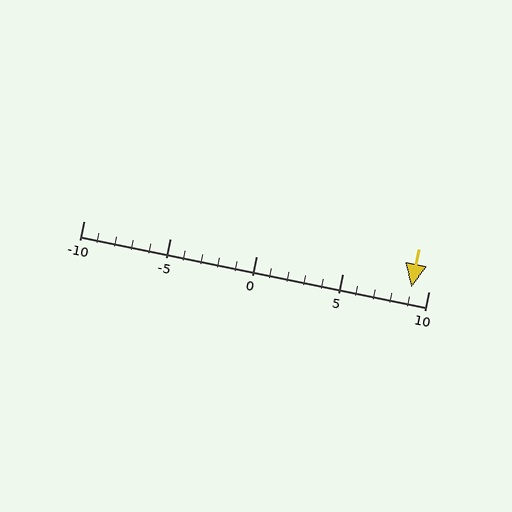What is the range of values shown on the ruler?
The ruler shows values from -10 to 10.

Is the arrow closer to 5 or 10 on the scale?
The arrow is closer to 10.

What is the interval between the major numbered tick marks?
The major tick marks are spaced 5 units apart.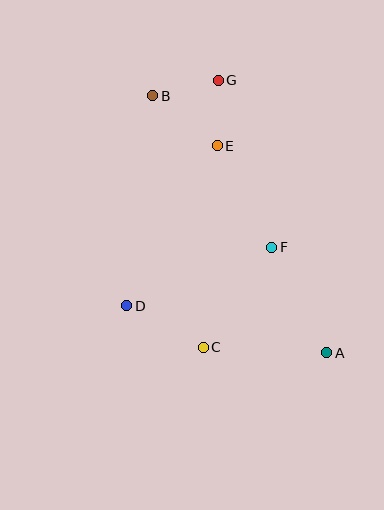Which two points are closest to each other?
Points E and G are closest to each other.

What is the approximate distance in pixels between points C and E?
The distance between C and E is approximately 202 pixels.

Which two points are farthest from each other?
Points A and B are farthest from each other.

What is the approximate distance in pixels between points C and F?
The distance between C and F is approximately 121 pixels.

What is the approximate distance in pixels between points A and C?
The distance between A and C is approximately 124 pixels.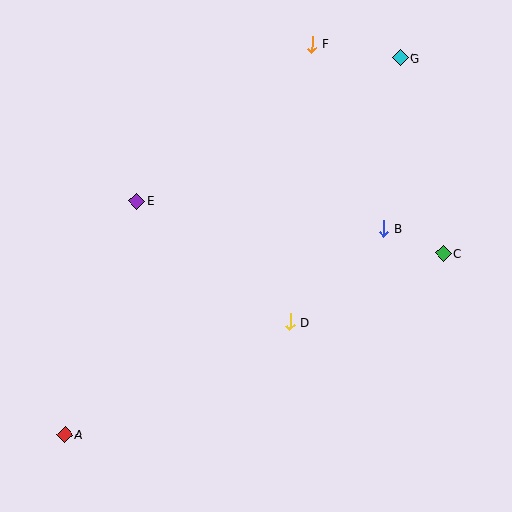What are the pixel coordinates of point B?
Point B is at (384, 228).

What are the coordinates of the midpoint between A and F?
The midpoint between A and F is at (188, 239).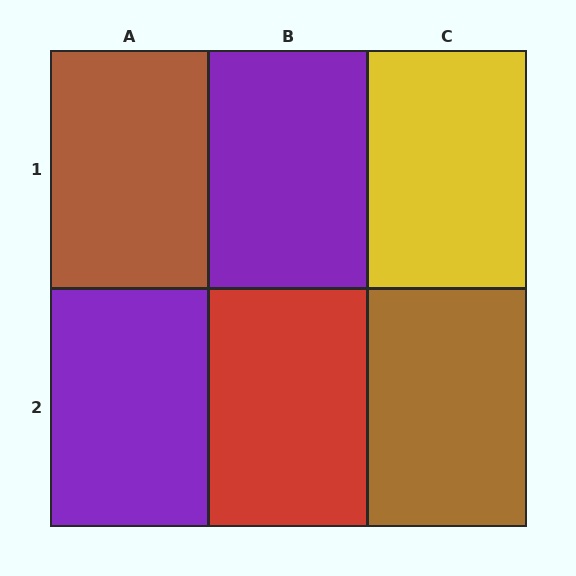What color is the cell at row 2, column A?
Purple.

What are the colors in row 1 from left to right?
Brown, purple, yellow.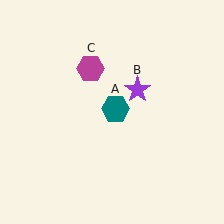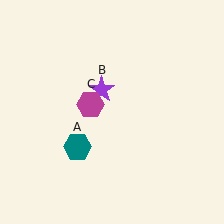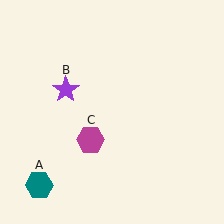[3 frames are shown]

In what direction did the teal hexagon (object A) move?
The teal hexagon (object A) moved down and to the left.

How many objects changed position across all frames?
3 objects changed position: teal hexagon (object A), purple star (object B), magenta hexagon (object C).